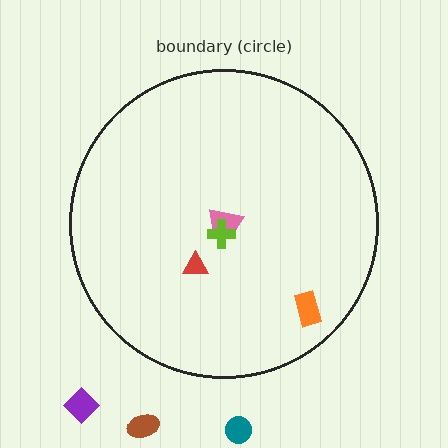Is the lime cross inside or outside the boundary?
Inside.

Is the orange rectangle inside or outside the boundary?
Inside.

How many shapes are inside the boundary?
4 inside, 3 outside.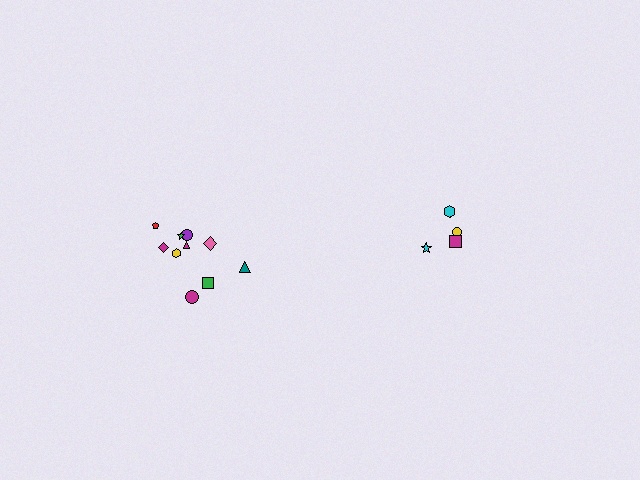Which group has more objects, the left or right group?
The left group.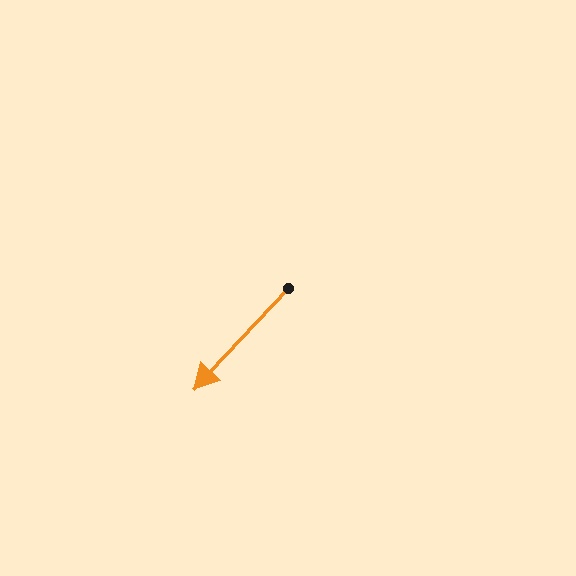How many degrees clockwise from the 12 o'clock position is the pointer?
Approximately 223 degrees.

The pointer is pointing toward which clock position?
Roughly 7 o'clock.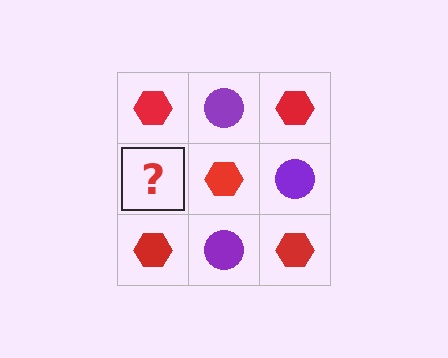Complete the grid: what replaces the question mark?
The question mark should be replaced with a purple circle.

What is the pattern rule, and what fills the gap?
The rule is that it alternates red hexagon and purple circle in a checkerboard pattern. The gap should be filled with a purple circle.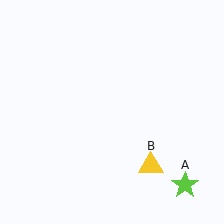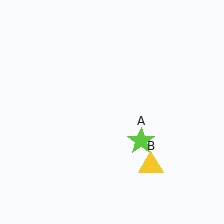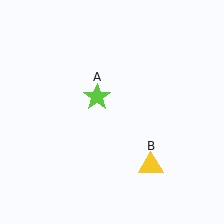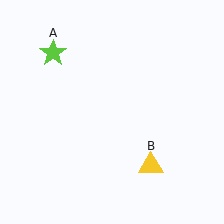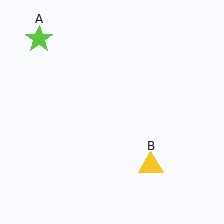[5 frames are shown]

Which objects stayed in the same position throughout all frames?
Yellow triangle (object B) remained stationary.